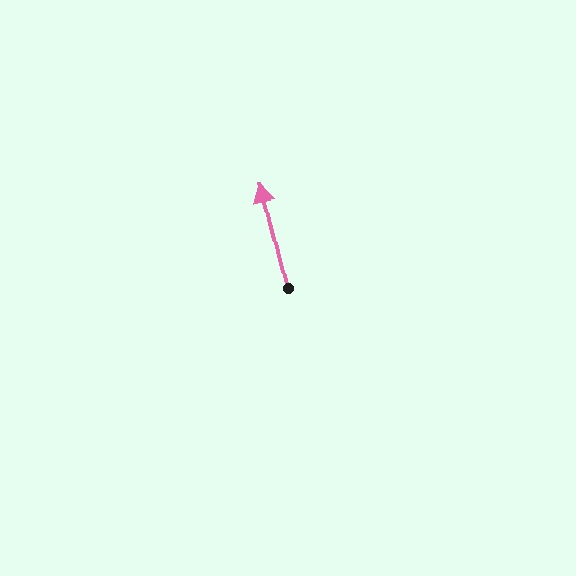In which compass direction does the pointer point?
North.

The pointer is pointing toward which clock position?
Roughly 12 o'clock.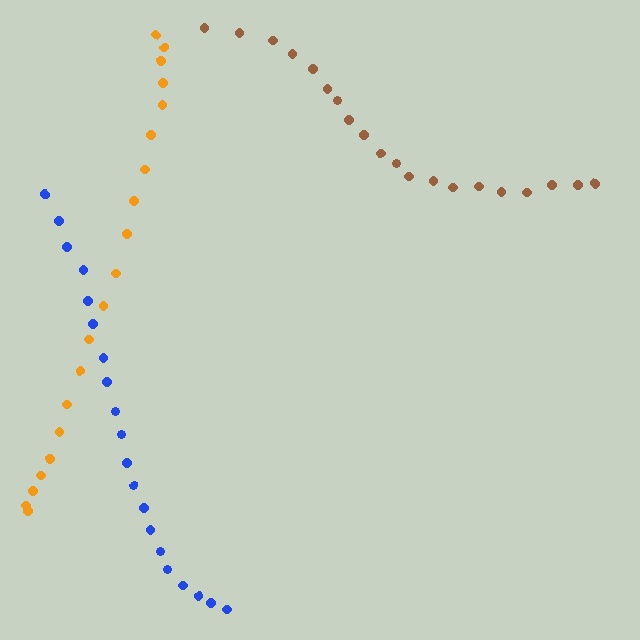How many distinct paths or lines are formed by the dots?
There are 3 distinct paths.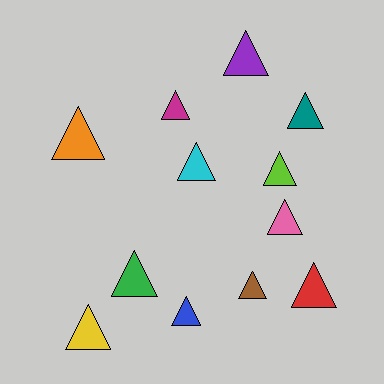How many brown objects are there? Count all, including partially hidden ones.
There is 1 brown object.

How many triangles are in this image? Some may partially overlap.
There are 12 triangles.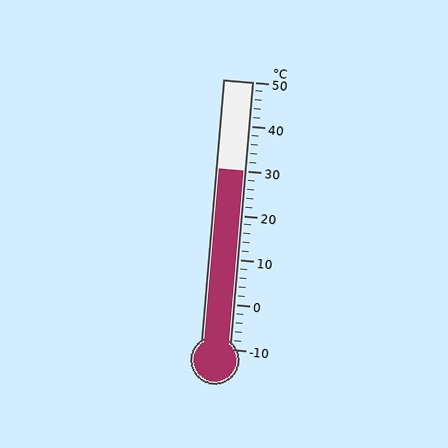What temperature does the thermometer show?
The thermometer shows approximately 30°C.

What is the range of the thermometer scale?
The thermometer scale ranges from -10°C to 50°C.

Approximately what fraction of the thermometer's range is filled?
The thermometer is filled to approximately 65% of its range.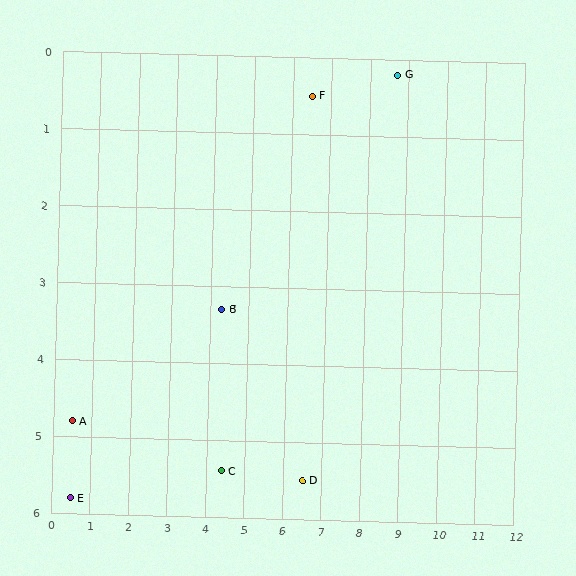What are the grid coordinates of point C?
Point C is at approximately (4.4, 5.4).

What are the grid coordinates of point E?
Point E is at approximately (0.5, 5.8).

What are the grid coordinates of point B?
Point B is at approximately (4.3, 3.3).